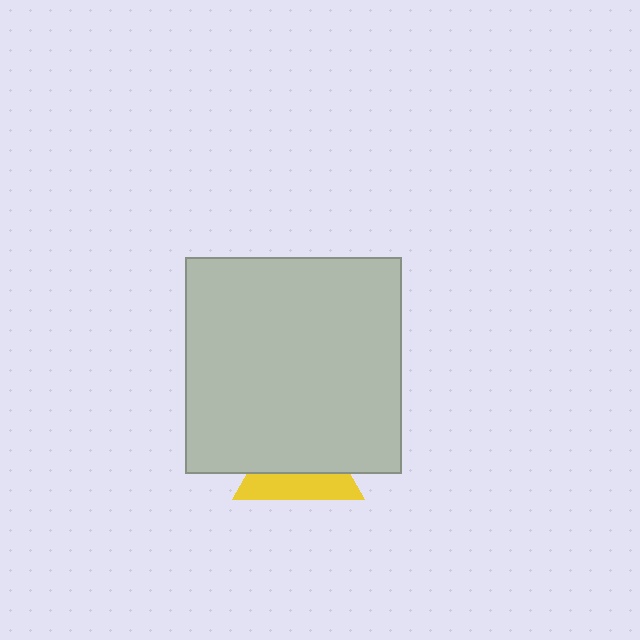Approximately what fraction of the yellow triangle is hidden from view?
Roughly 60% of the yellow triangle is hidden behind the light gray square.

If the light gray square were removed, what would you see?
You would see the complete yellow triangle.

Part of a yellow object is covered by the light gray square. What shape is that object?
It is a triangle.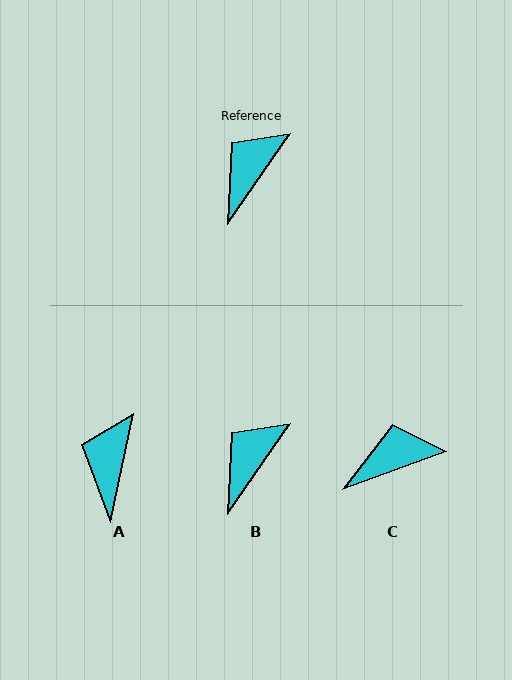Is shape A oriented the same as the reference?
No, it is off by about 23 degrees.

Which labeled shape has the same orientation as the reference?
B.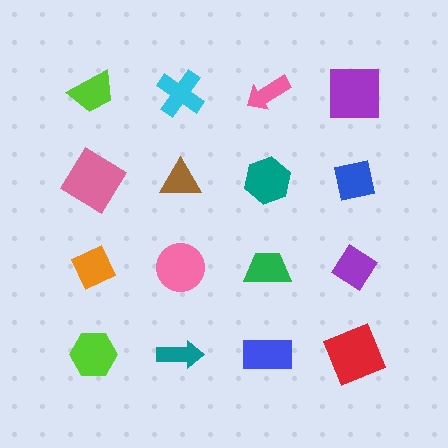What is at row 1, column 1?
A lime trapezoid.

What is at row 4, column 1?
A lime hexagon.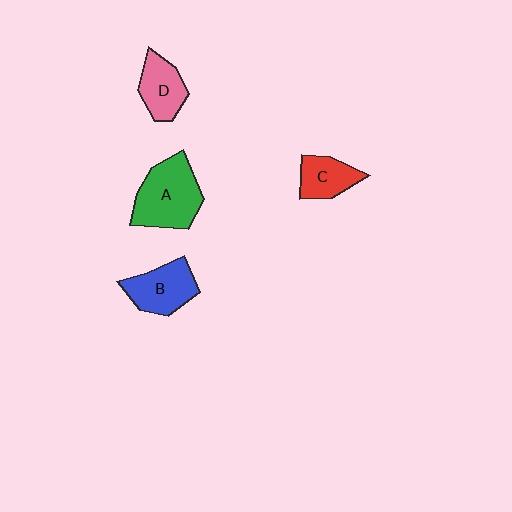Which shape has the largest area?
Shape A (green).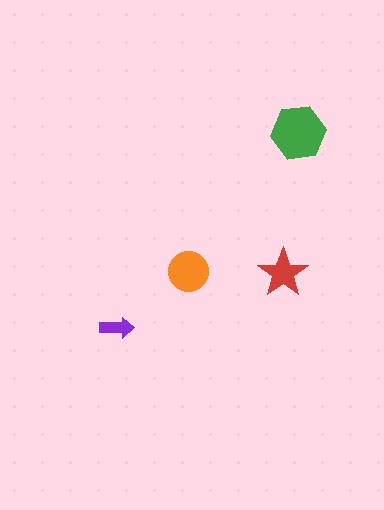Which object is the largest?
The green hexagon.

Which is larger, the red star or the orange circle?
The orange circle.